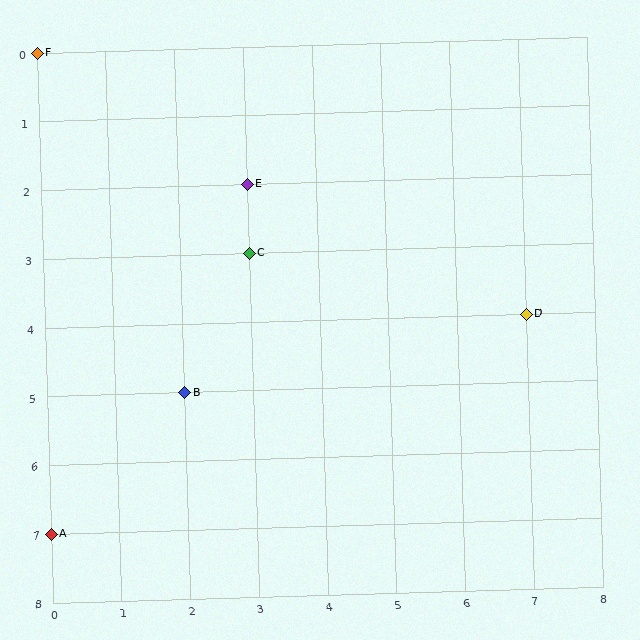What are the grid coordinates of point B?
Point B is at grid coordinates (2, 5).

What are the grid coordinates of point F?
Point F is at grid coordinates (0, 0).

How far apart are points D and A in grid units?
Points D and A are 7 columns and 3 rows apart (about 7.6 grid units diagonally).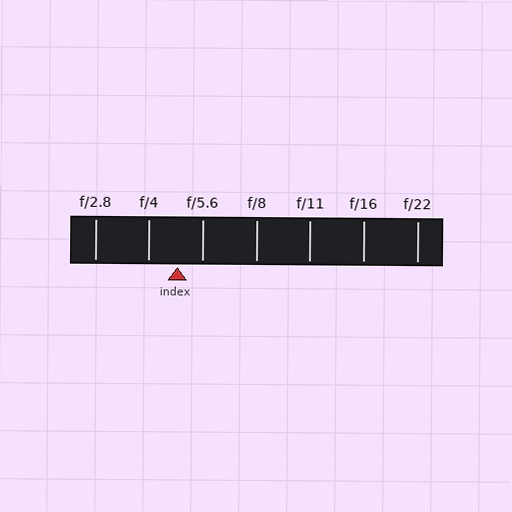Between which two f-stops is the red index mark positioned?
The index mark is between f/4 and f/5.6.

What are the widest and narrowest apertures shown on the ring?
The widest aperture shown is f/2.8 and the narrowest is f/22.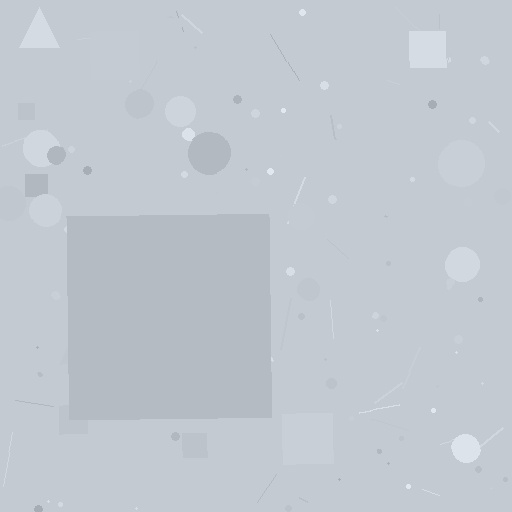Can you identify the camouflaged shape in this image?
The camouflaged shape is a square.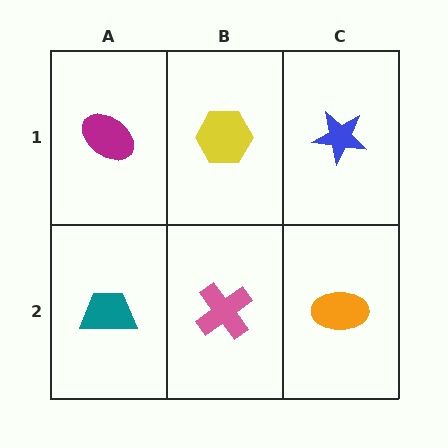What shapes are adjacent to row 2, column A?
A magenta ellipse (row 1, column A), a pink cross (row 2, column B).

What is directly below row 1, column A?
A teal trapezoid.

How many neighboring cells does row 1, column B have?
3.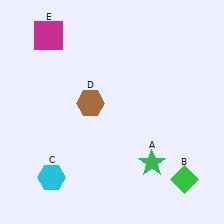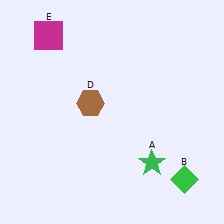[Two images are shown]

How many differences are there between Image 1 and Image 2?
There is 1 difference between the two images.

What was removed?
The cyan hexagon (C) was removed in Image 2.